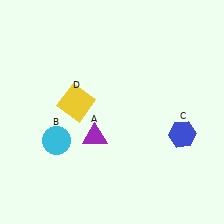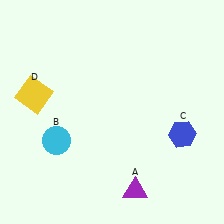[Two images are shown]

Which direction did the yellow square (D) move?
The yellow square (D) moved left.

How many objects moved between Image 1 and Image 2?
2 objects moved between the two images.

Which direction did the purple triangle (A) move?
The purple triangle (A) moved down.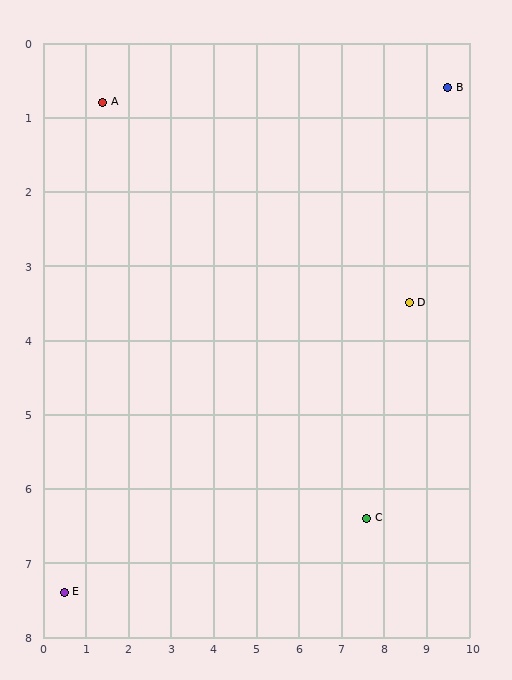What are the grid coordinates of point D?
Point D is at approximately (8.6, 3.5).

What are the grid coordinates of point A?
Point A is at approximately (1.4, 0.8).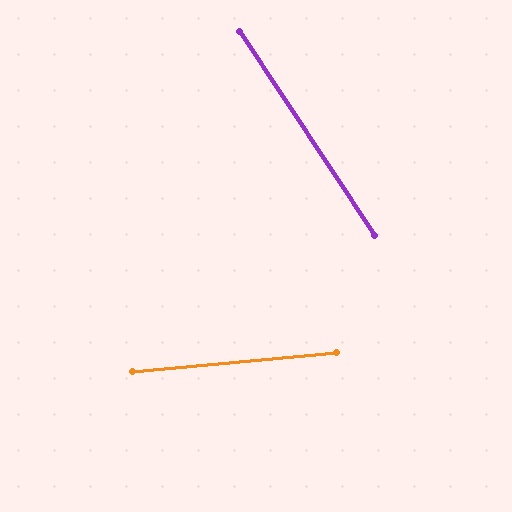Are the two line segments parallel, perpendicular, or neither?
Neither parallel nor perpendicular — they differ by about 62°.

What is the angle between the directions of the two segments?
Approximately 62 degrees.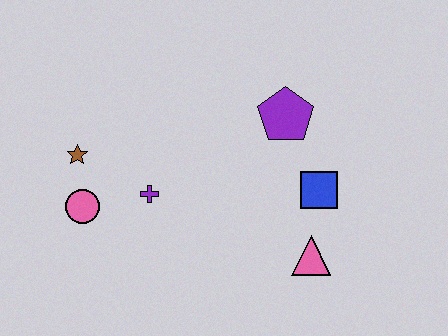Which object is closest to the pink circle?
The brown star is closest to the pink circle.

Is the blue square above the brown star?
No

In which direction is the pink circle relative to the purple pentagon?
The pink circle is to the left of the purple pentagon.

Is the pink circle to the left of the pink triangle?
Yes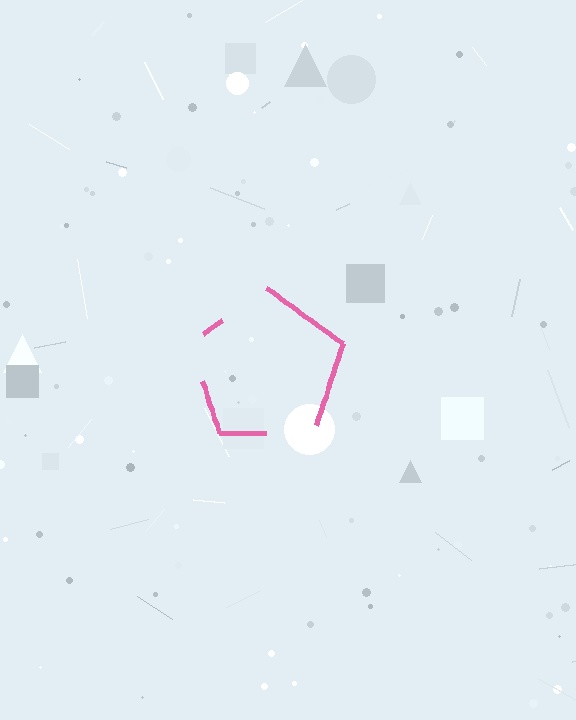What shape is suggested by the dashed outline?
The dashed outline suggests a pentagon.